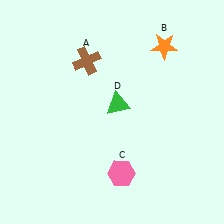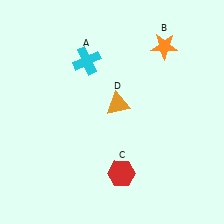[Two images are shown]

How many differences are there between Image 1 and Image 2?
There are 3 differences between the two images.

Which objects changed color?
A changed from brown to cyan. C changed from pink to red. D changed from green to orange.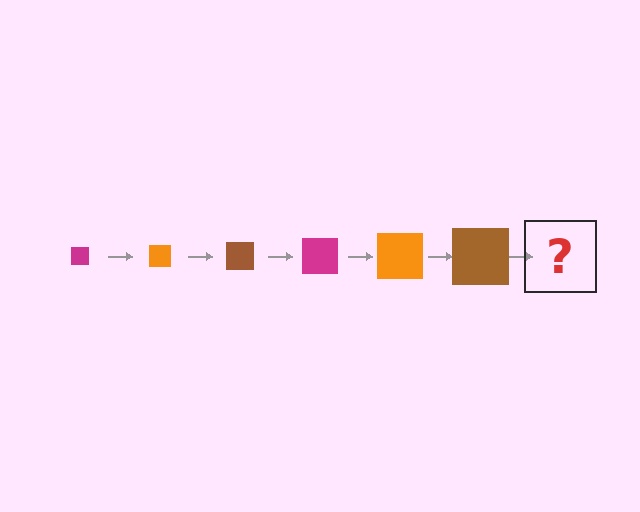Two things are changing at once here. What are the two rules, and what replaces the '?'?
The two rules are that the square grows larger each step and the color cycles through magenta, orange, and brown. The '?' should be a magenta square, larger than the previous one.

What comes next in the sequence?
The next element should be a magenta square, larger than the previous one.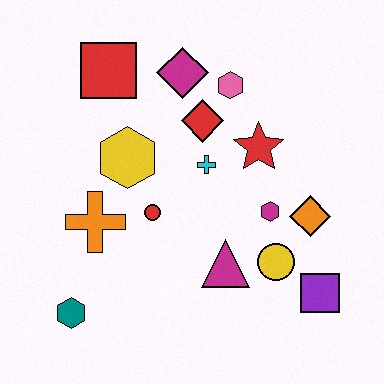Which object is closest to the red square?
The magenta diamond is closest to the red square.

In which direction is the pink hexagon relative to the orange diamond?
The pink hexagon is above the orange diamond.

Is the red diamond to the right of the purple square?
No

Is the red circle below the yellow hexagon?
Yes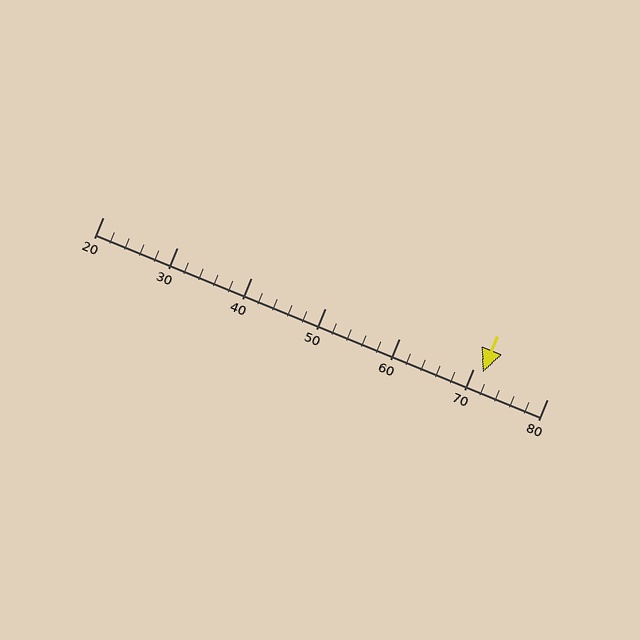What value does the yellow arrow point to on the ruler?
The yellow arrow points to approximately 71.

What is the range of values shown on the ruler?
The ruler shows values from 20 to 80.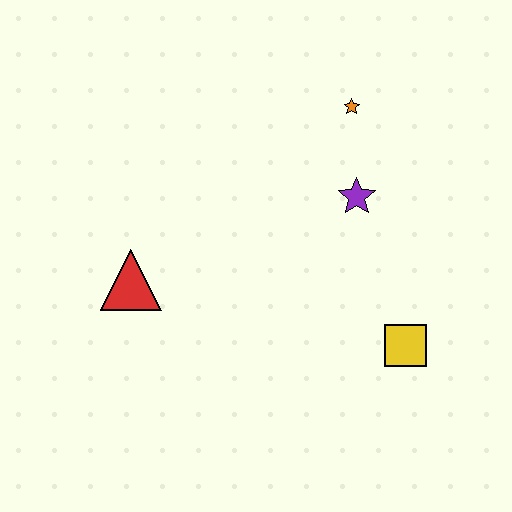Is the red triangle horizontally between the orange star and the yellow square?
No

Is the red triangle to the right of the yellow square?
No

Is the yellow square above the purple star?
No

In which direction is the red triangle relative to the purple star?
The red triangle is to the left of the purple star.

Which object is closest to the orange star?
The purple star is closest to the orange star.